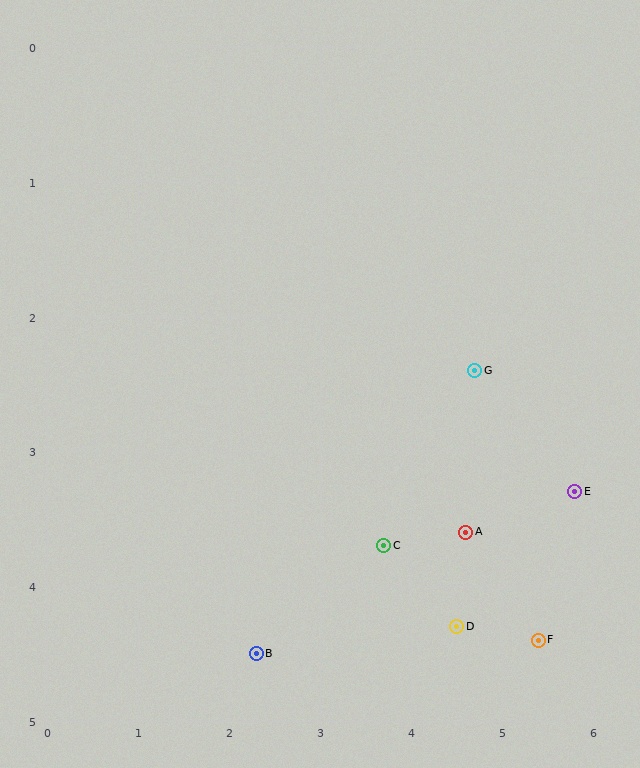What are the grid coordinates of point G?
Point G is at approximately (4.7, 2.4).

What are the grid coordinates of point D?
Point D is at approximately (4.5, 4.3).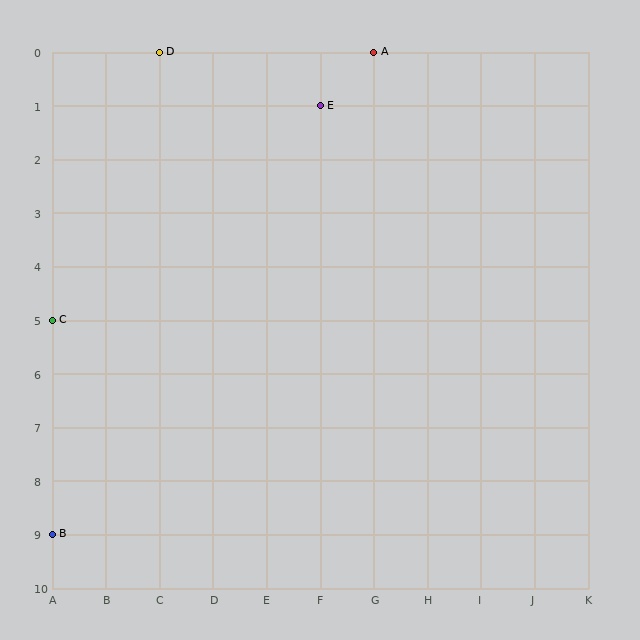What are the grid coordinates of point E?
Point E is at grid coordinates (F, 1).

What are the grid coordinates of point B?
Point B is at grid coordinates (A, 9).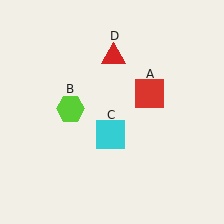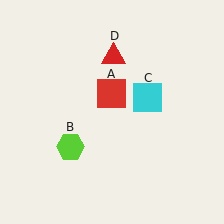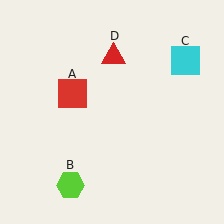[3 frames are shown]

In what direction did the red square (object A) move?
The red square (object A) moved left.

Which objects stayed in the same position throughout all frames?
Red triangle (object D) remained stationary.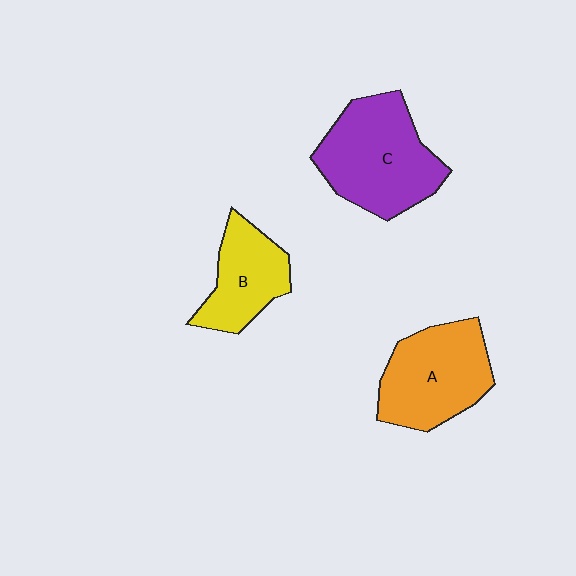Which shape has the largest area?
Shape C (purple).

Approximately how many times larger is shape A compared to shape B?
Approximately 1.4 times.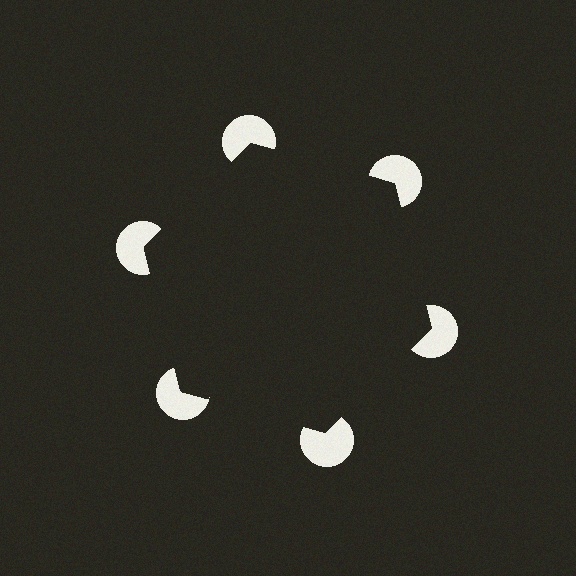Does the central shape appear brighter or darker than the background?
It typically appears slightly darker than the background, even though no actual brightness change is drawn.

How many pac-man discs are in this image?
There are 6 — one at each vertex of the illusory hexagon.